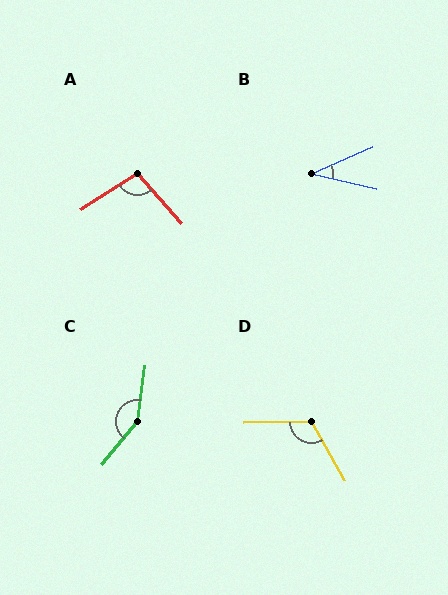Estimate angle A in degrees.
Approximately 99 degrees.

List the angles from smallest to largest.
B (36°), A (99°), D (119°), C (149°).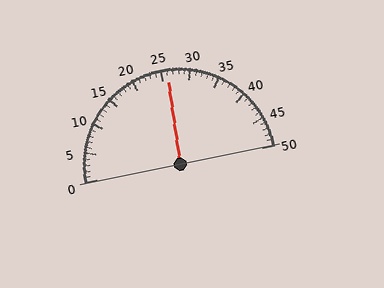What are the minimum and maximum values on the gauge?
The gauge ranges from 0 to 50.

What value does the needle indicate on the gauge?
The needle indicates approximately 26.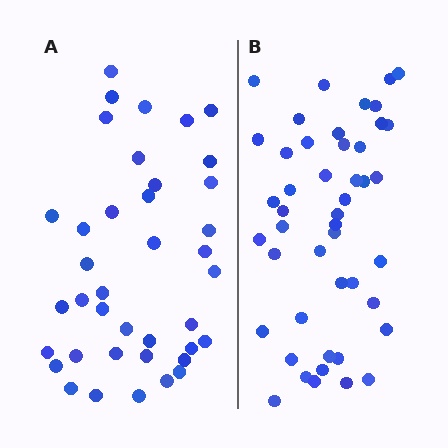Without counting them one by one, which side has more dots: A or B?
Region B (the right region) has more dots.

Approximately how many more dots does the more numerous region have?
Region B has roughly 8 or so more dots than region A.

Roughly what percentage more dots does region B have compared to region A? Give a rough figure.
About 20% more.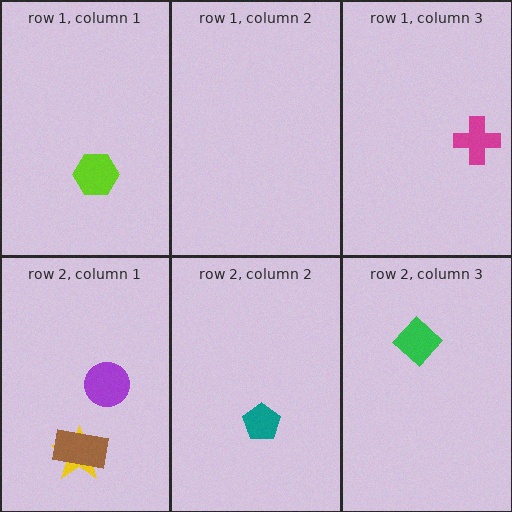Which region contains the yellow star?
The row 2, column 1 region.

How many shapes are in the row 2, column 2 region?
1.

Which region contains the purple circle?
The row 2, column 1 region.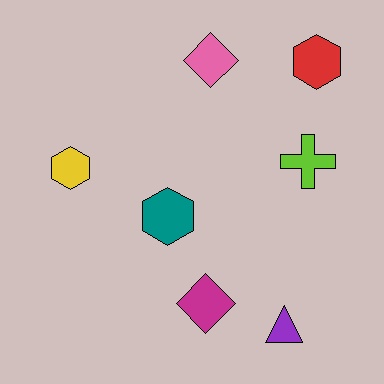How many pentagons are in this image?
There are no pentagons.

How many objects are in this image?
There are 7 objects.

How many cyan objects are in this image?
There are no cyan objects.